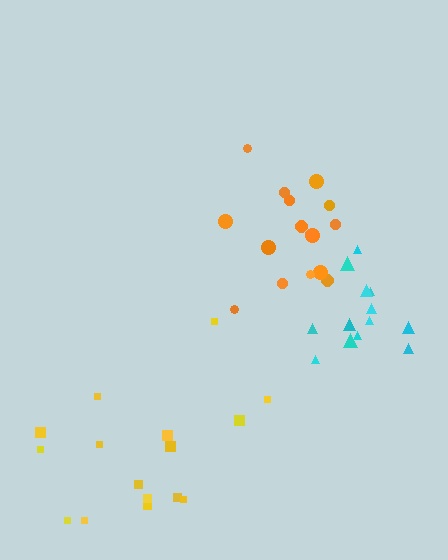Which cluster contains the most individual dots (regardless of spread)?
Orange (16).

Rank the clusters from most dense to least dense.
cyan, orange, yellow.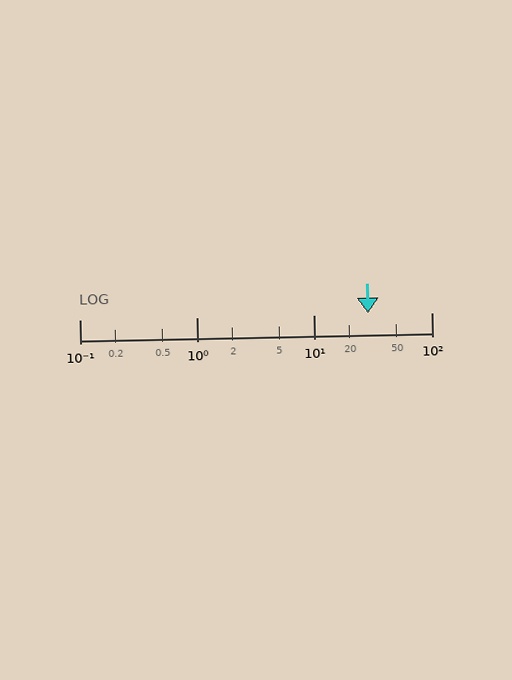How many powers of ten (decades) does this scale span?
The scale spans 3 decades, from 0.1 to 100.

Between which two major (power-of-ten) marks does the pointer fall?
The pointer is between 10 and 100.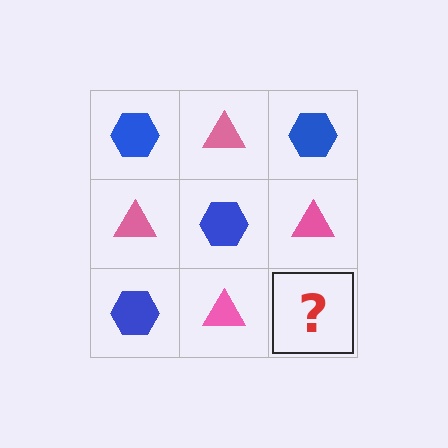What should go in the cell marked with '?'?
The missing cell should contain a blue hexagon.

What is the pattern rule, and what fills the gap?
The rule is that it alternates blue hexagon and pink triangle in a checkerboard pattern. The gap should be filled with a blue hexagon.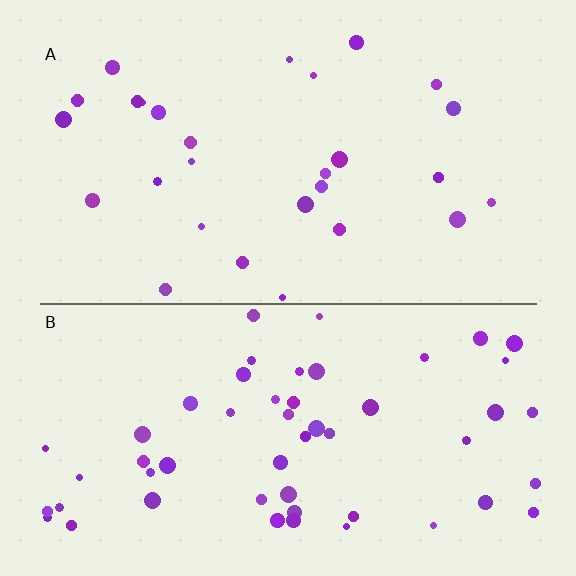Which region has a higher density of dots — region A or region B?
B (the bottom).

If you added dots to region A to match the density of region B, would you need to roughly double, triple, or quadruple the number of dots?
Approximately double.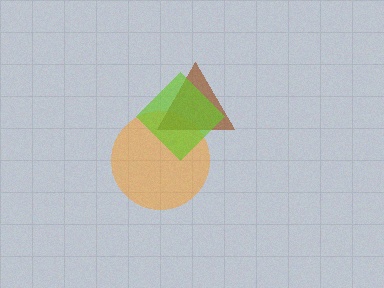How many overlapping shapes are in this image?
There are 3 overlapping shapes in the image.